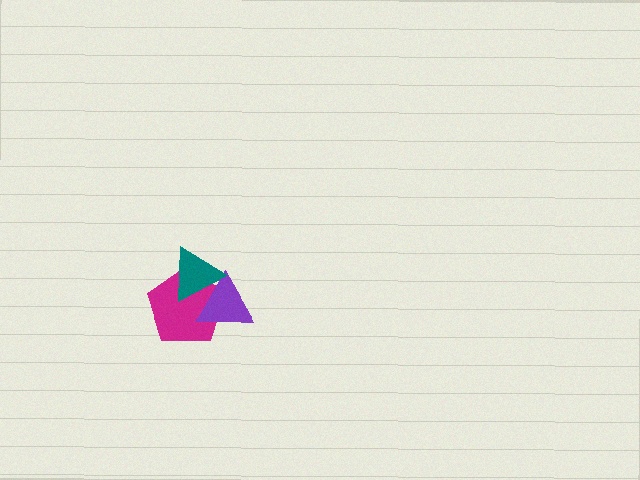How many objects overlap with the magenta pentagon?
2 objects overlap with the magenta pentagon.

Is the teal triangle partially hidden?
No, no other shape covers it.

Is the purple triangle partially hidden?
Yes, it is partially covered by another shape.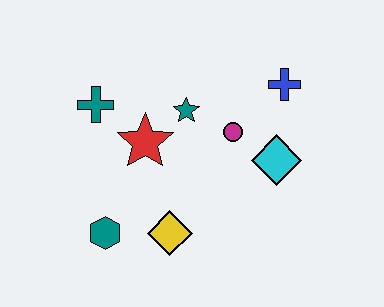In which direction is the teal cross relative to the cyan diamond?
The teal cross is to the left of the cyan diamond.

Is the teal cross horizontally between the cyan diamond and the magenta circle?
No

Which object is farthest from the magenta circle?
The teal hexagon is farthest from the magenta circle.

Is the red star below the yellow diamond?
No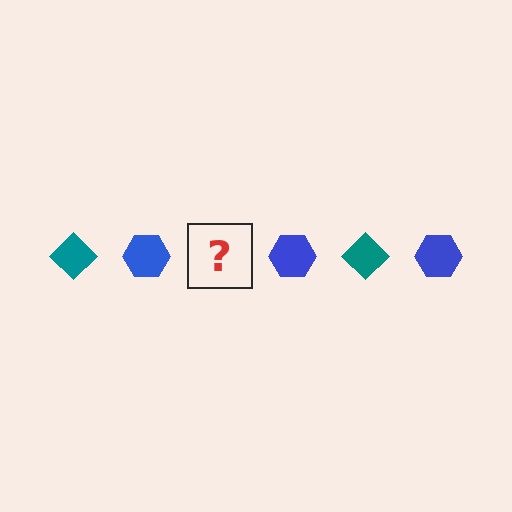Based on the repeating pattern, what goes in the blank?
The blank should be a teal diamond.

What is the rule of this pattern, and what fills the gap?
The rule is that the pattern alternates between teal diamond and blue hexagon. The gap should be filled with a teal diamond.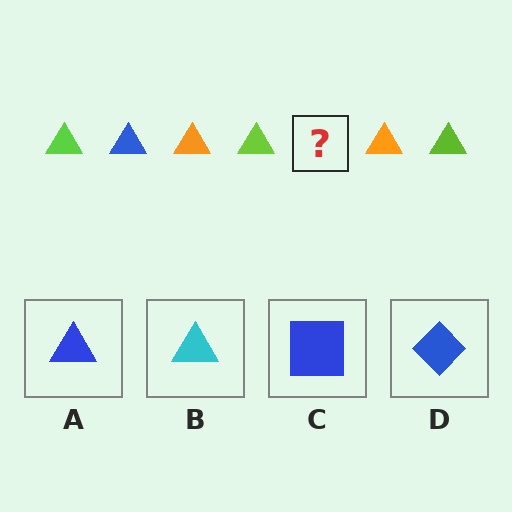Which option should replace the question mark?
Option A.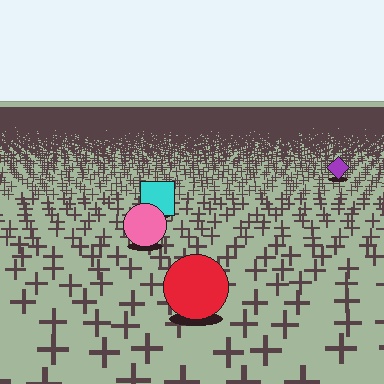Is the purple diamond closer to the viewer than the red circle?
No. The red circle is closer — you can tell from the texture gradient: the ground texture is coarser near it.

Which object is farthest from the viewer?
The purple diamond is farthest from the viewer. It appears smaller and the ground texture around it is denser.